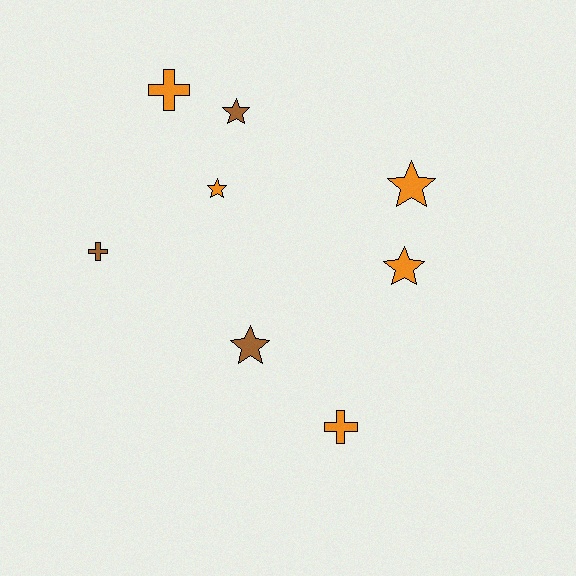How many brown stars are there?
There are 2 brown stars.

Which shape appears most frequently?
Star, with 5 objects.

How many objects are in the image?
There are 8 objects.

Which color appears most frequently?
Orange, with 5 objects.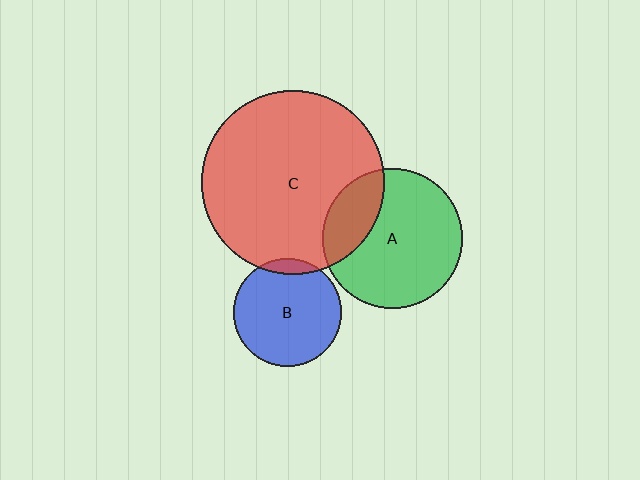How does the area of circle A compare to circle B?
Approximately 1.7 times.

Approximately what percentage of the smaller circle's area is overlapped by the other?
Approximately 5%.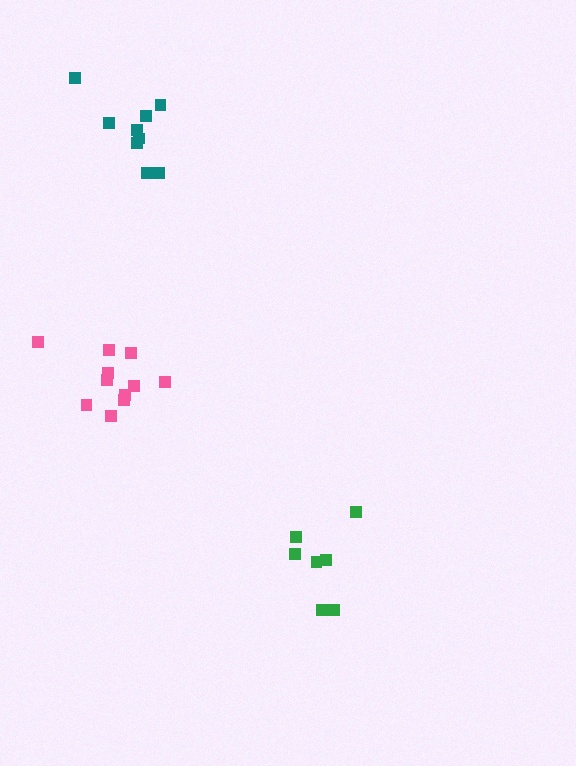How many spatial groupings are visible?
There are 3 spatial groupings.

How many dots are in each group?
Group 1: 7 dots, Group 2: 9 dots, Group 3: 11 dots (27 total).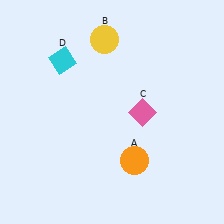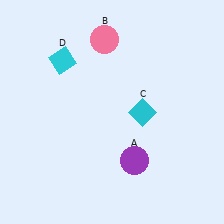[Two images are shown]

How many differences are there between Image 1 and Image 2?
There are 3 differences between the two images.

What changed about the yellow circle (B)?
In Image 1, B is yellow. In Image 2, it changed to pink.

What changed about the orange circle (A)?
In Image 1, A is orange. In Image 2, it changed to purple.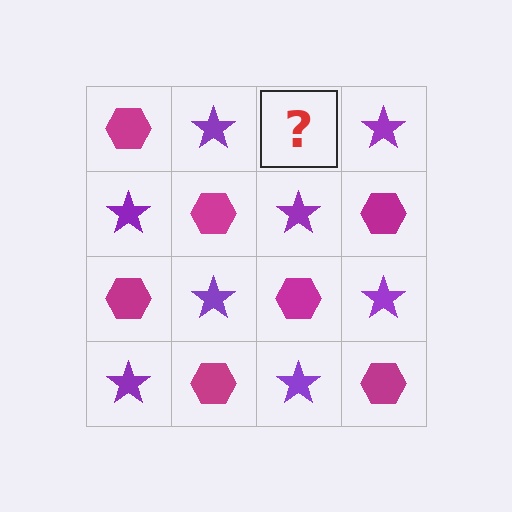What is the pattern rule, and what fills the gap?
The rule is that it alternates magenta hexagon and purple star in a checkerboard pattern. The gap should be filled with a magenta hexagon.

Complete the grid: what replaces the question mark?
The question mark should be replaced with a magenta hexagon.